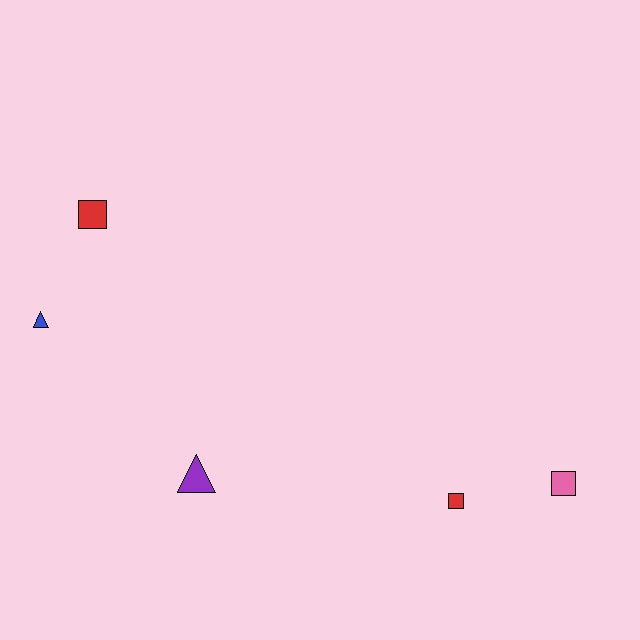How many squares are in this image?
There are 3 squares.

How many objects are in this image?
There are 5 objects.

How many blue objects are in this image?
There is 1 blue object.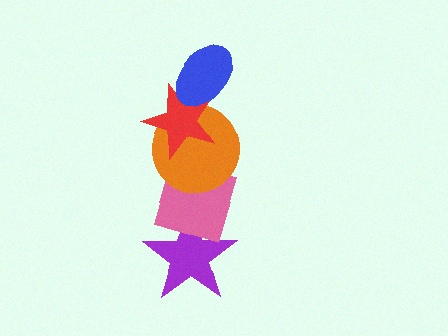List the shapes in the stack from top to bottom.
From top to bottom: the blue ellipse, the red star, the orange circle, the pink diamond, the purple star.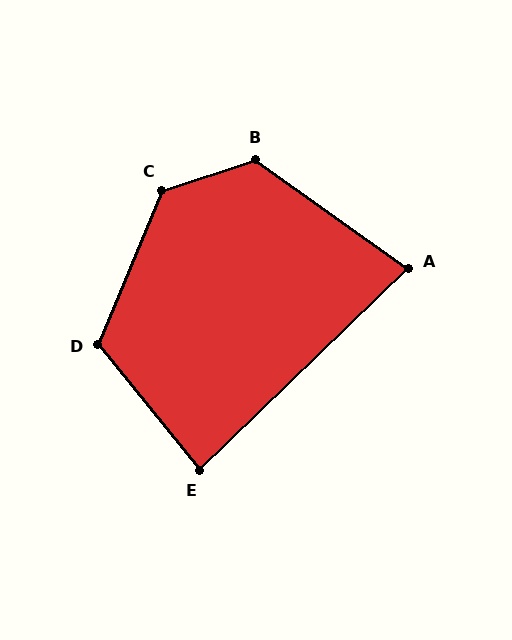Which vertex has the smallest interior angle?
A, at approximately 80 degrees.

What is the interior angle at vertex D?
Approximately 118 degrees (obtuse).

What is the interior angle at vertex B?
Approximately 126 degrees (obtuse).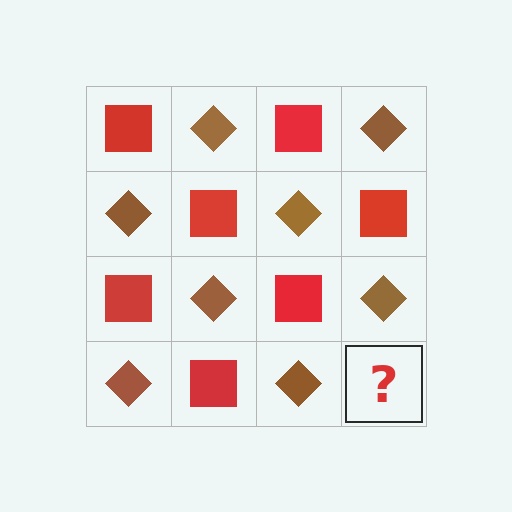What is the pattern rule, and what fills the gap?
The rule is that it alternates red square and brown diamond in a checkerboard pattern. The gap should be filled with a red square.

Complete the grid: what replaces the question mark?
The question mark should be replaced with a red square.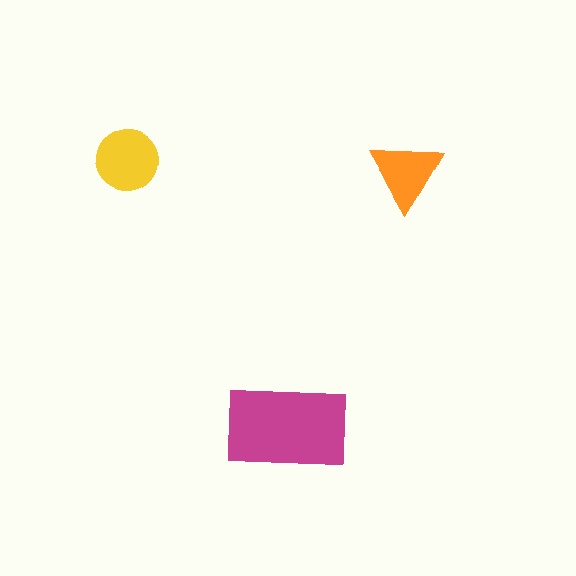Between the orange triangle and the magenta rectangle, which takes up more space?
The magenta rectangle.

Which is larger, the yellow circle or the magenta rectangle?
The magenta rectangle.